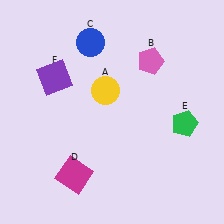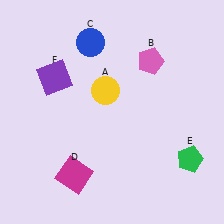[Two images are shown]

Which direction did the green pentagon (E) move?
The green pentagon (E) moved down.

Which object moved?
The green pentagon (E) moved down.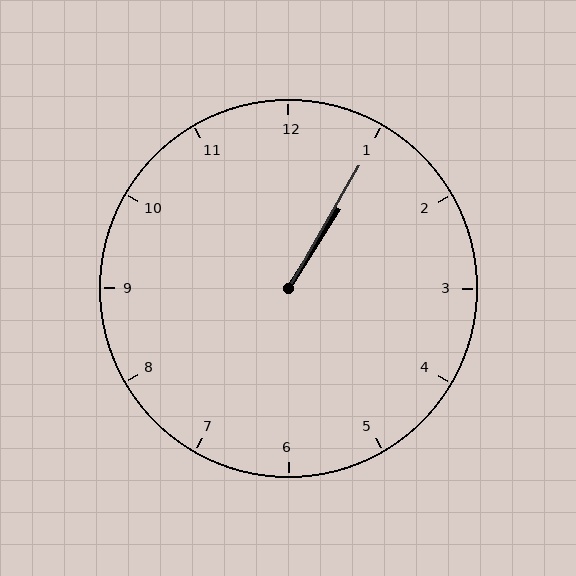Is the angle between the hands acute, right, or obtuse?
It is acute.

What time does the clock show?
1:05.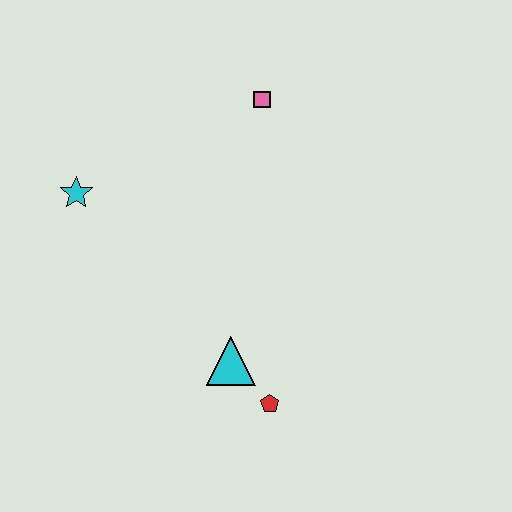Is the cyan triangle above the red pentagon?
Yes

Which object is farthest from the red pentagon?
The pink square is farthest from the red pentagon.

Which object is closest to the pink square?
The cyan star is closest to the pink square.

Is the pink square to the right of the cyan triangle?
Yes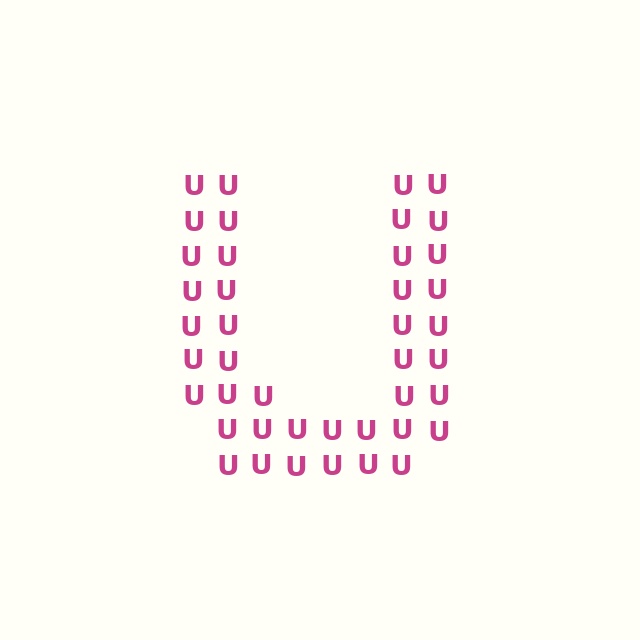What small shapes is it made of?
It is made of small letter U's.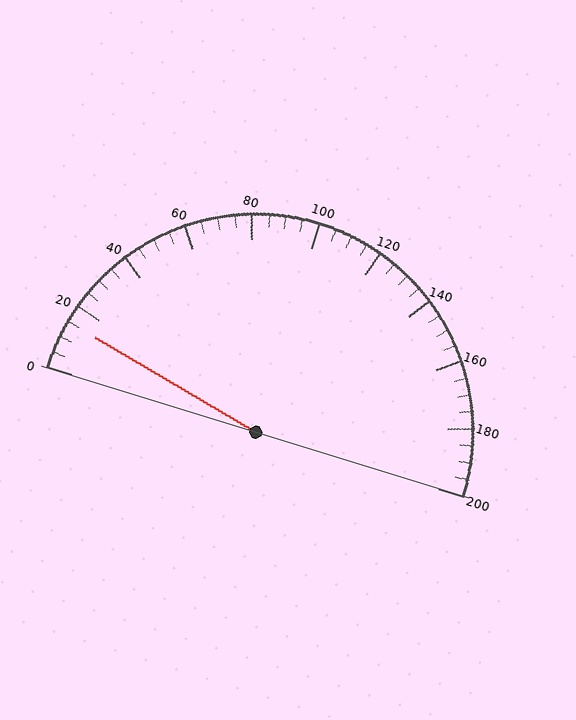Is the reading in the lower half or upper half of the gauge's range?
The reading is in the lower half of the range (0 to 200).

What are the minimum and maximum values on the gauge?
The gauge ranges from 0 to 200.